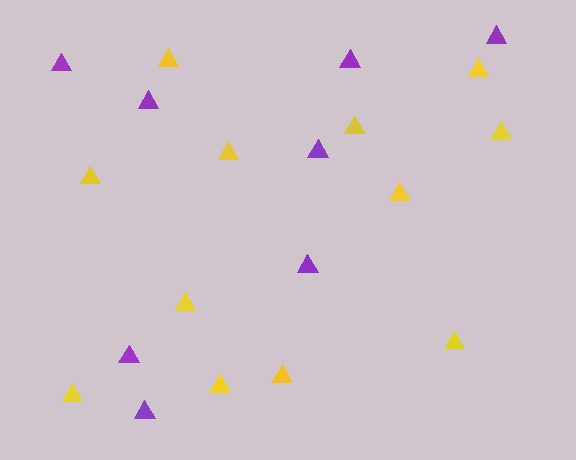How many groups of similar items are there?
There are 2 groups: one group of purple triangles (8) and one group of yellow triangles (12).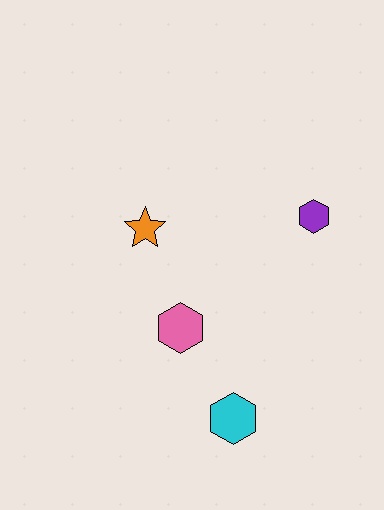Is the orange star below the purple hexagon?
Yes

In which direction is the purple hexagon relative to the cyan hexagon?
The purple hexagon is above the cyan hexagon.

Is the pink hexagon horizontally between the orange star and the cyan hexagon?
Yes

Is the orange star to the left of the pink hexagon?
Yes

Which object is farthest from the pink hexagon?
The purple hexagon is farthest from the pink hexagon.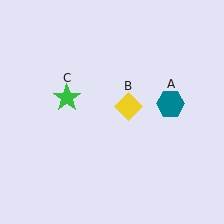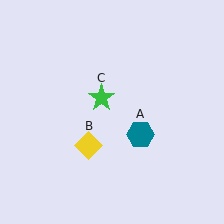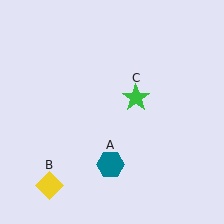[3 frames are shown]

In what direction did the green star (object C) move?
The green star (object C) moved right.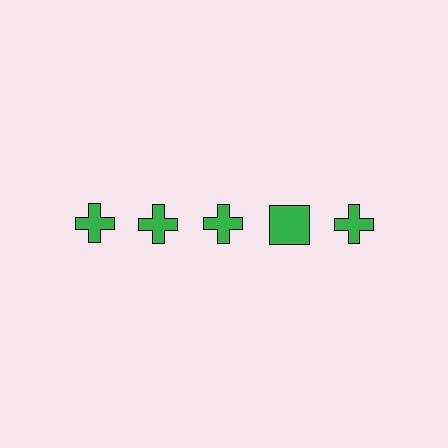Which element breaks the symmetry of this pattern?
The green square in the top row, second from right column breaks the symmetry. All other shapes are green crosses.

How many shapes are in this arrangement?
There are 5 shapes arranged in a grid pattern.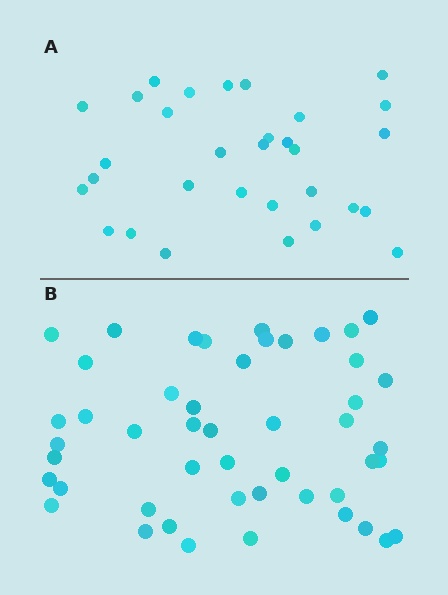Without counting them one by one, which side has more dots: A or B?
Region B (the bottom region) has more dots.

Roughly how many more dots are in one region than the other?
Region B has approximately 15 more dots than region A.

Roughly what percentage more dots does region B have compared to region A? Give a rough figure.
About 55% more.